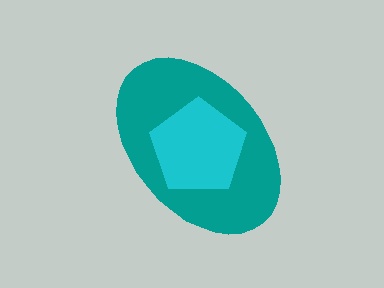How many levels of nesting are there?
2.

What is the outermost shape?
The teal ellipse.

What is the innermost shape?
The cyan pentagon.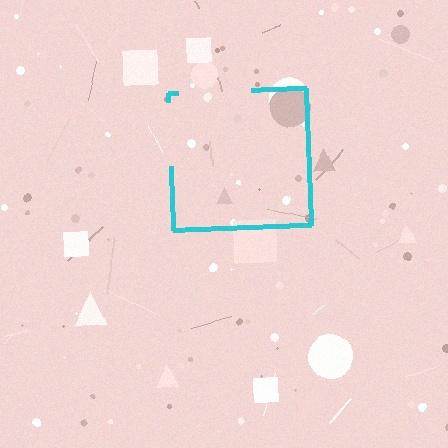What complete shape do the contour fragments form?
The contour fragments form a square.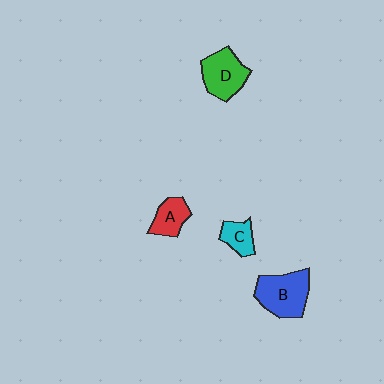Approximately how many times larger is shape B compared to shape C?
Approximately 2.2 times.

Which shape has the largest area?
Shape B (blue).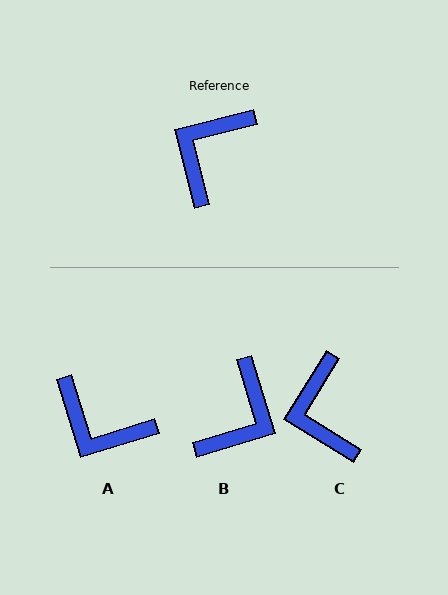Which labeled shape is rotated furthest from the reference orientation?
B, about 177 degrees away.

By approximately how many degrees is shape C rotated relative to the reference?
Approximately 44 degrees counter-clockwise.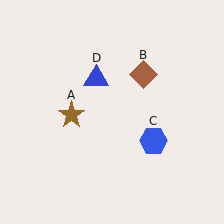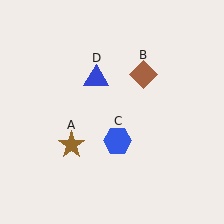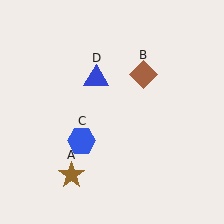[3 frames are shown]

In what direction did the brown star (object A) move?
The brown star (object A) moved down.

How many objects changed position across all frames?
2 objects changed position: brown star (object A), blue hexagon (object C).